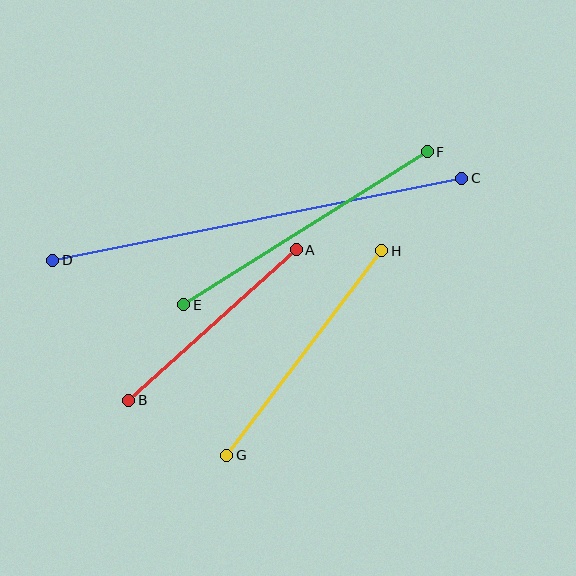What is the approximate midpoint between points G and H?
The midpoint is at approximately (304, 353) pixels.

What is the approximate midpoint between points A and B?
The midpoint is at approximately (213, 325) pixels.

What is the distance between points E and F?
The distance is approximately 288 pixels.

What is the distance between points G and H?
The distance is approximately 256 pixels.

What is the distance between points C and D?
The distance is approximately 417 pixels.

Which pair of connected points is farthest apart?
Points C and D are farthest apart.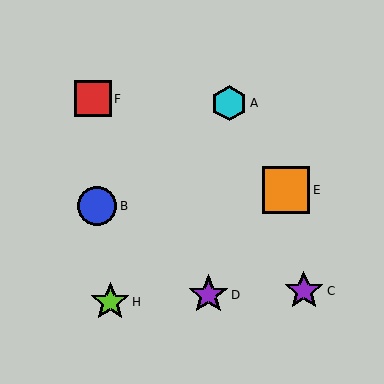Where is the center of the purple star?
The center of the purple star is at (304, 291).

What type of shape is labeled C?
Shape C is a purple star.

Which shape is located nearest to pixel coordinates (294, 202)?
The orange square (labeled E) at (286, 190) is nearest to that location.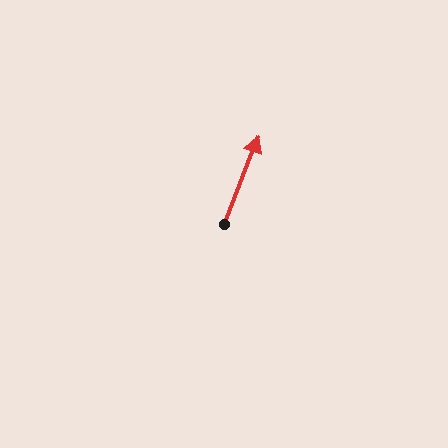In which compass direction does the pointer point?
North.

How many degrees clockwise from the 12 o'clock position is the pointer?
Approximately 21 degrees.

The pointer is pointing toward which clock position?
Roughly 1 o'clock.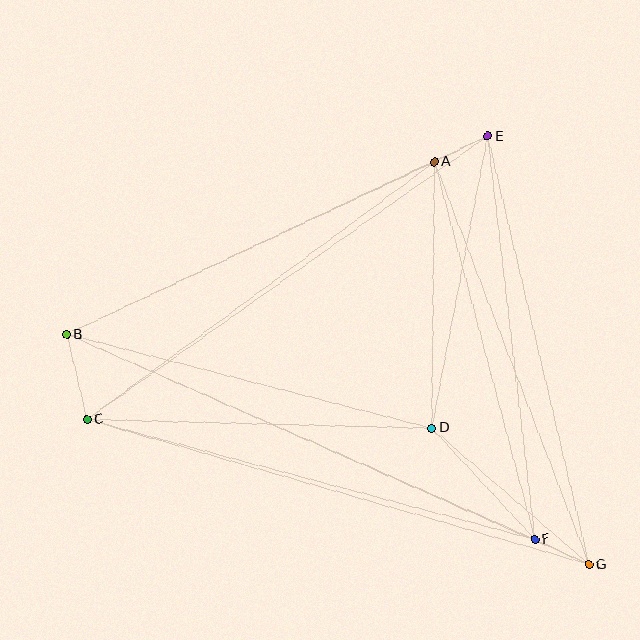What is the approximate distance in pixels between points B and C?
The distance between B and C is approximately 87 pixels.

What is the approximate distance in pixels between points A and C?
The distance between A and C is approximately 433 pixels.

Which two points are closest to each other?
Points A and E are closest to each other.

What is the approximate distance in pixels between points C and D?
The distance between C and D is approximately 345 pixels.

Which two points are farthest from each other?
Points B and G are farthest from each other.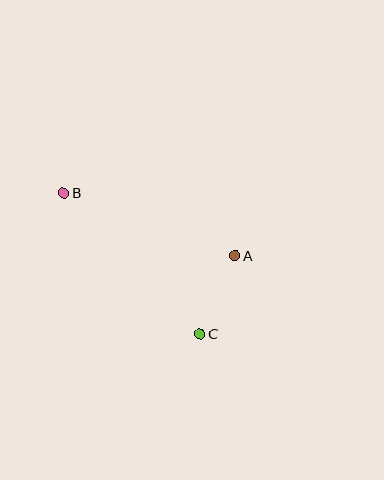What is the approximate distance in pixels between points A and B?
The distance between A and B is approximately 182 pixels.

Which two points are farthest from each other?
Points B and C are farthest from each other.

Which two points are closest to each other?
Points A and C are closest to each other.